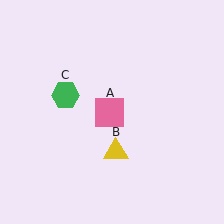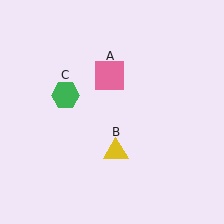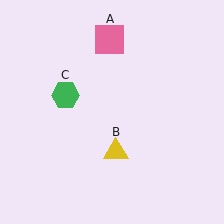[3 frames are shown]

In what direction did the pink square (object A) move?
The pink square (object A) moved up.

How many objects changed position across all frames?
1 object changed position: pink square (object A).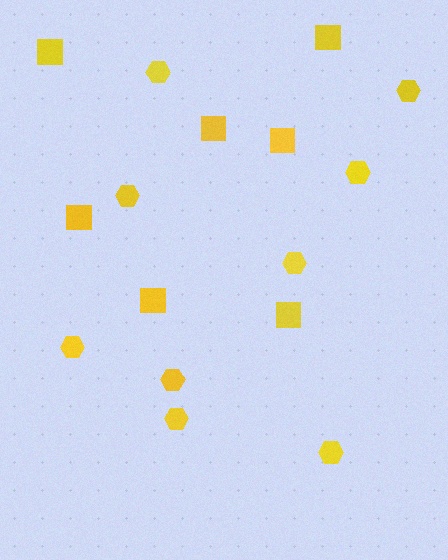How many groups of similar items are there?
There are 2 groups: one group of hexagons (9) and one group of squares (7).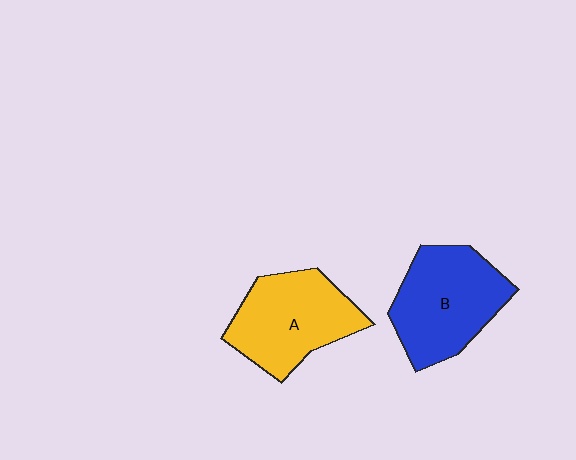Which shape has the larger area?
Shape B (blue).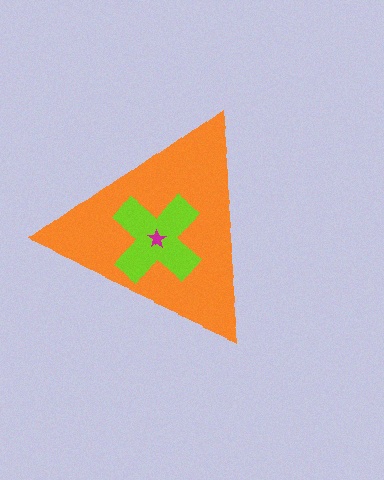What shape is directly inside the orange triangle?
The lime cross.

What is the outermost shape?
The orange triangle.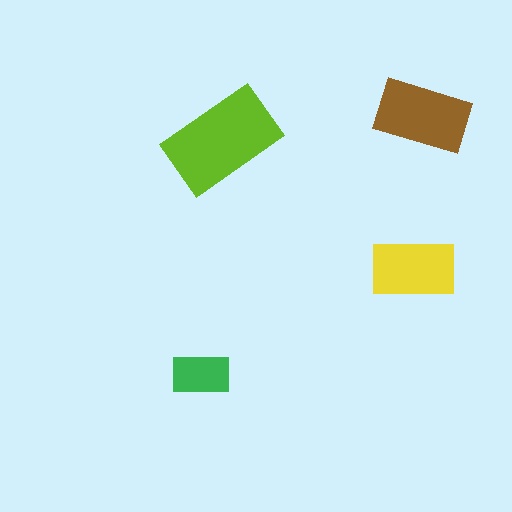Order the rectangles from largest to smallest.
the lime one, the brown one, the yellow one, the green one.